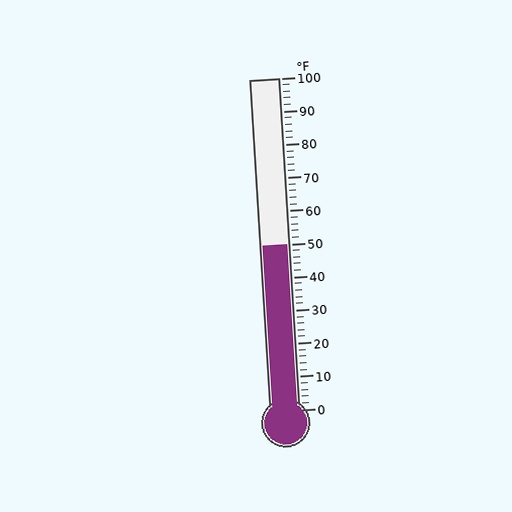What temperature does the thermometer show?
The thermometer shows approximately 50°F.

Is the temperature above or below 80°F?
The temperature is below 80°F.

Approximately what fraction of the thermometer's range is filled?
The thermometer is filled to approximately 50% of its range.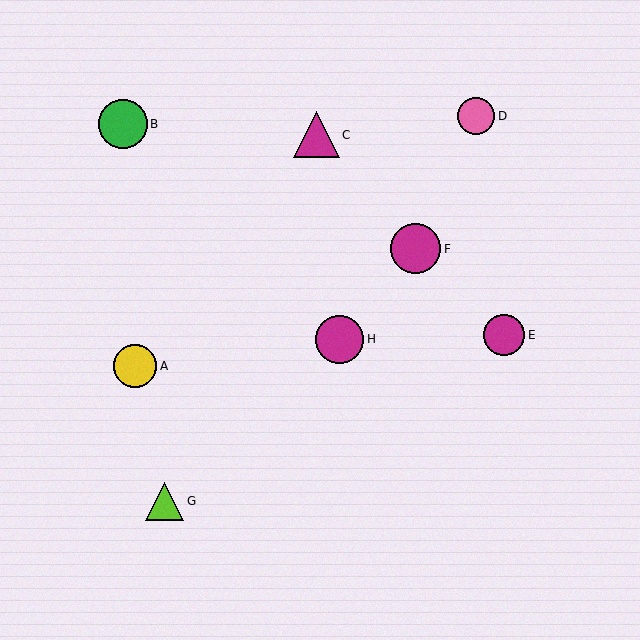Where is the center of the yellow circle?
The center of the yellow circle is at (135, 366).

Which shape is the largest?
The magenta circle (labeled F) is the largest.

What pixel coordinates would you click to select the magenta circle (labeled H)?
Click at (340, 339) to select the magenta circle H.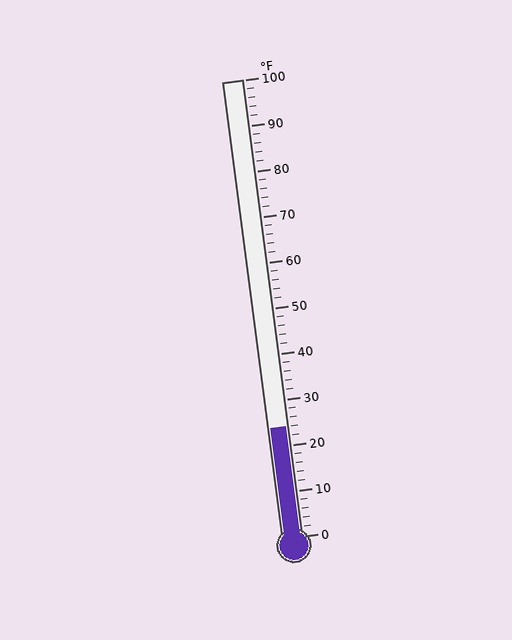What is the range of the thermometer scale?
The thermometer scale ranges from 0°F to 100°F.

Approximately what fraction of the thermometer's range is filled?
The thermometer is filled to approximately 25% of its range.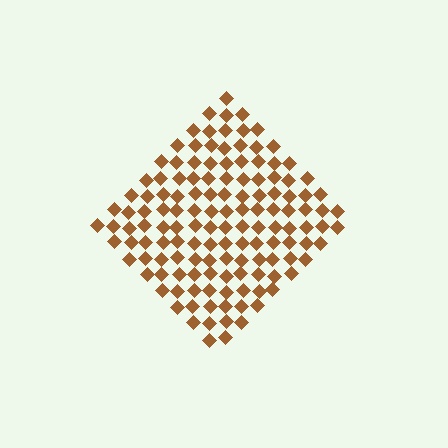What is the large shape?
The large shape is a diamond.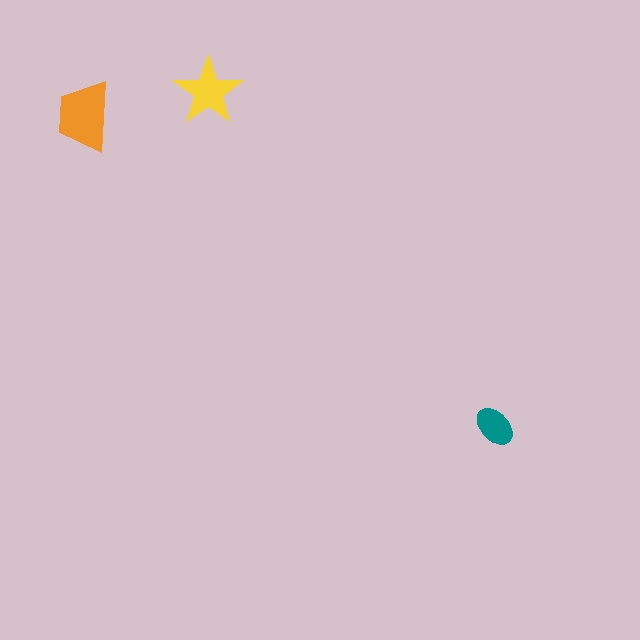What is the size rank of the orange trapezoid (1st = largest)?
1st.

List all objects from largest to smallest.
The orange trapezoid, the yellow star, the teal ellipse.